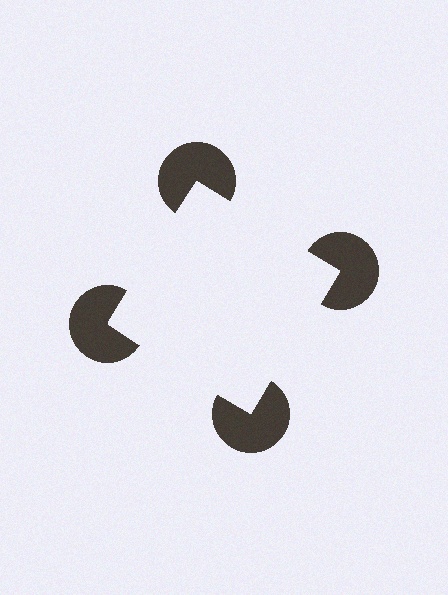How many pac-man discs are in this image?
There are 4 — one at each vertex of the illusory square.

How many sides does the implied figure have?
4 sides.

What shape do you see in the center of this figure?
An illusory square — its edges are inferred from the aligned wedge cuts in the pac-man discs, not physically drawn.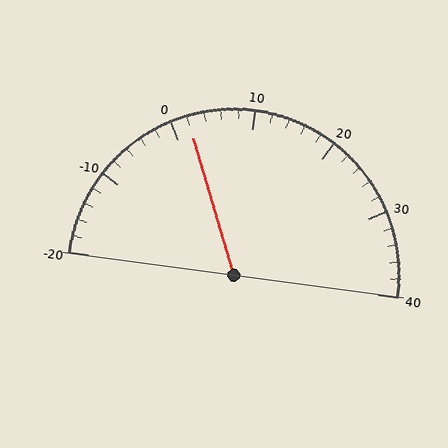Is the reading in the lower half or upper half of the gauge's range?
The reading is in the lower half of the range (-20 to 40).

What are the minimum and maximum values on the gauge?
The gauge ranges from -20 to 40.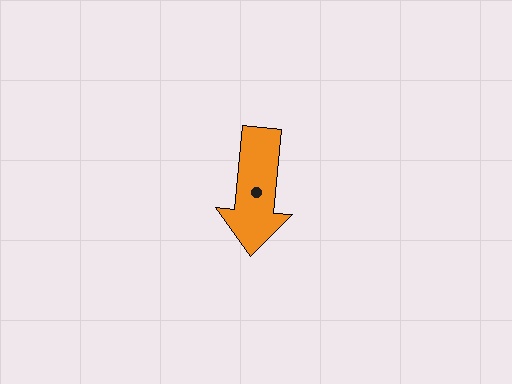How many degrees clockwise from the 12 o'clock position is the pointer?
Approximately 185 degrees.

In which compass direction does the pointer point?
South.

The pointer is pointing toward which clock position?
Roughly 6 o'clock.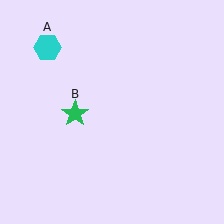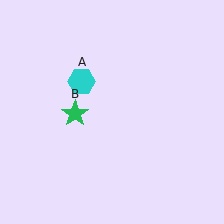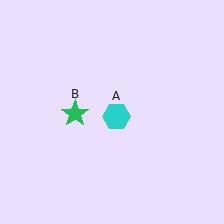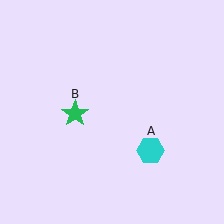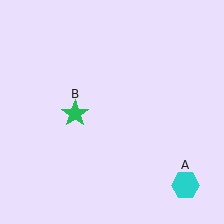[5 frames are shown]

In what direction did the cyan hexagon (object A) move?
The cyan hexagon (object A) moved down and to the right.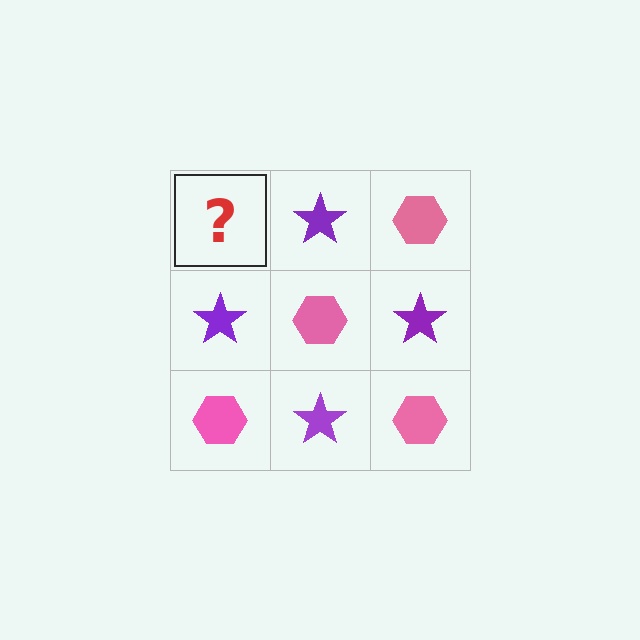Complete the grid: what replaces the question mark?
The question mark should be replaced with a pink hexagon.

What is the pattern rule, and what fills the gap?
The rule is that it alternates pink hexagon and purple star in a checkerboard pattern. The gap should be filled with a pink hexagon.